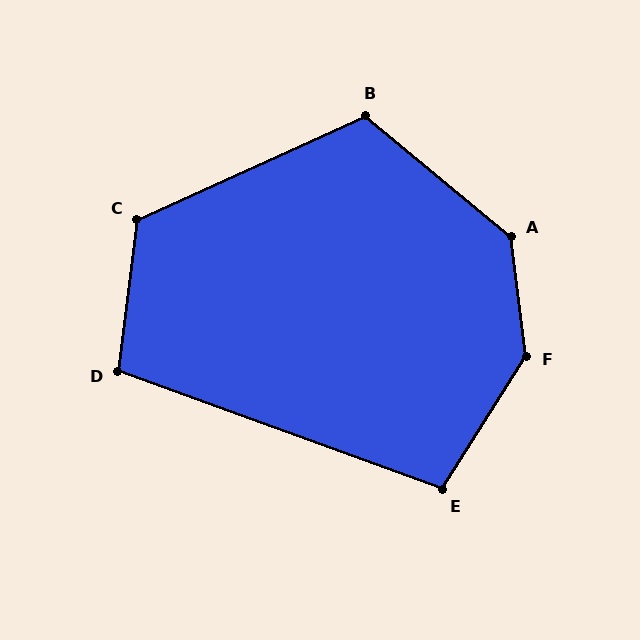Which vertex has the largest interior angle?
F, at approximately 141 degrees.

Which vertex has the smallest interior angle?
E, at approximately 102 degrees.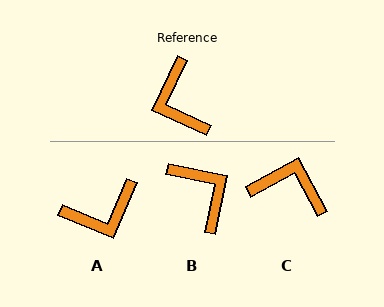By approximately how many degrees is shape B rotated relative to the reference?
Approximately 167 degrees clockwise.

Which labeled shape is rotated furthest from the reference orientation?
B, about 167 degrees away.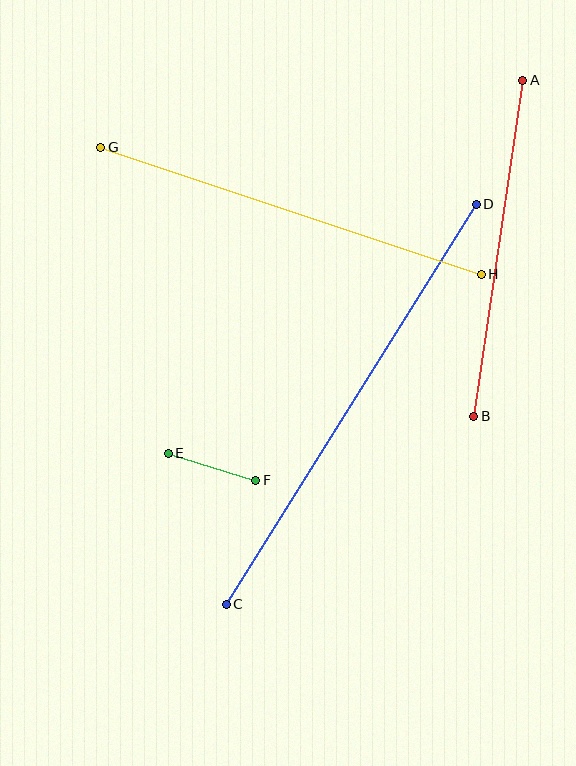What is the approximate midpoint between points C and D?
The midpoint is at approximately (351, 404) pixels.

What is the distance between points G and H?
The distance is approximately 401 pixels.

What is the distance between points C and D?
The distance is approximately 472 pixels.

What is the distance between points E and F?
The distance is approximately 92 pixels.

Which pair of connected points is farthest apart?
Points C and D are farthest apart.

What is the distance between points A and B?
The distance is approximately 340 pixels.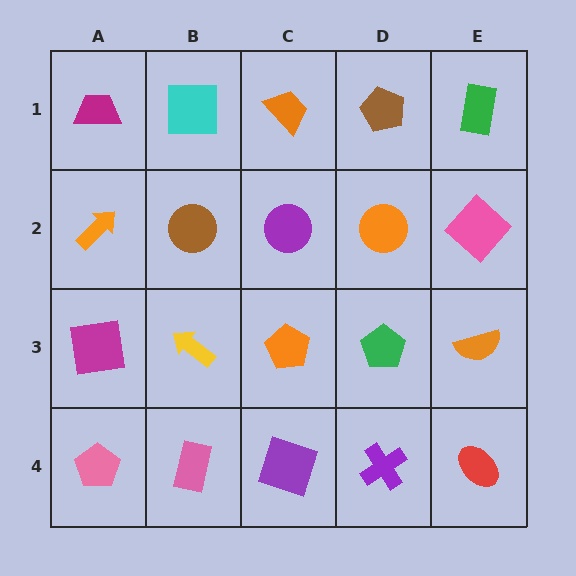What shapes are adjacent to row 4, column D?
A green pentagon (row 3, column D), a purple square (row 4, column C), a red ellipse (row 4, column E).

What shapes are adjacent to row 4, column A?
A magenta square (row 3, column A), a pink rectangle (row 4, column B).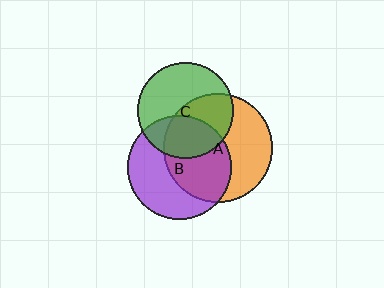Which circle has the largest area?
Circle A (orange).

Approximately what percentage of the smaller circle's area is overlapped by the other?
Approximately 45%.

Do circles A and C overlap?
Yes.